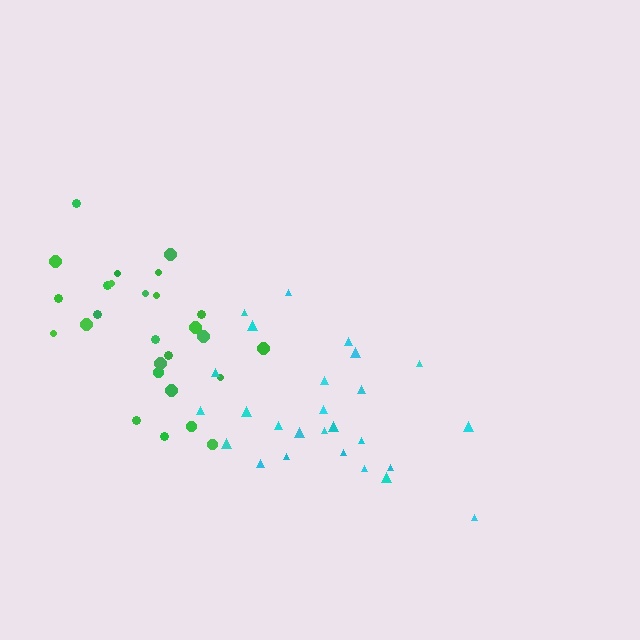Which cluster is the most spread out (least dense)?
Green.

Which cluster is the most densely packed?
Cyan.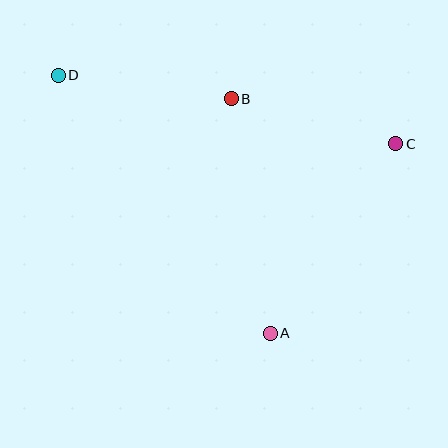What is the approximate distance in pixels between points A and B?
The distance between A and B is approximately 238 pixels.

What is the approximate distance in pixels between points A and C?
The distance between A and C is approximately 227 pixels.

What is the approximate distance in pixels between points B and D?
The distance between B and D is approximately 175 pixels.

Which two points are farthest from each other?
Points C and D are farthest from each other.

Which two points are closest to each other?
Points B and C are closest to each other.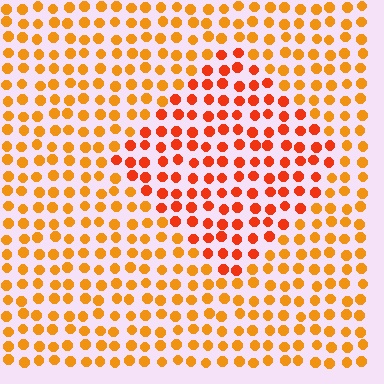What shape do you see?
I see a diamond.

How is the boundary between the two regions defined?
The boundary is defined purely by a slight shift in hue (about 26 degrees). Spacing, size, and orientation are identical on both sides.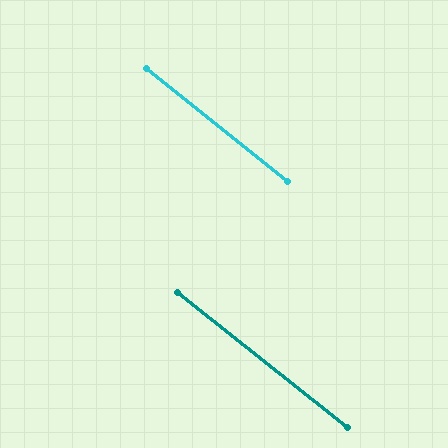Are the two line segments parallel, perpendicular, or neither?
Parallel — their directions differ by only 0.5°.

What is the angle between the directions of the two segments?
Approximately 0 degrees.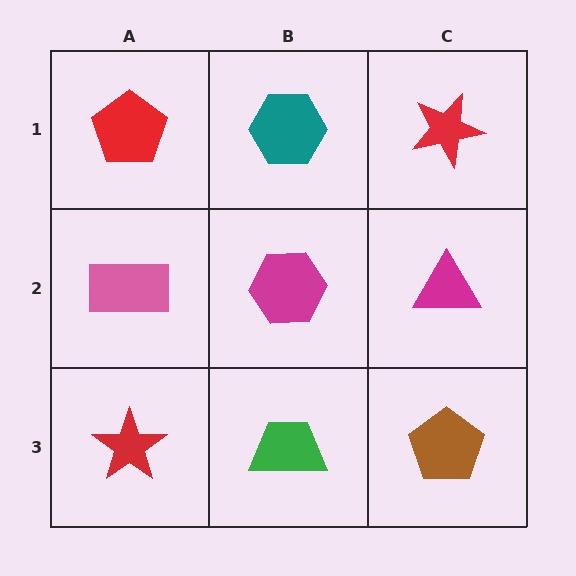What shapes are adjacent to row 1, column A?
A pink rectangle (row 2, column A), a teal hexagon (row 1, column B).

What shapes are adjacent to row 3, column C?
A magenta triangle (row 2, column C), a green trapezoid (row 3, column B).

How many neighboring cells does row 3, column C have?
2.